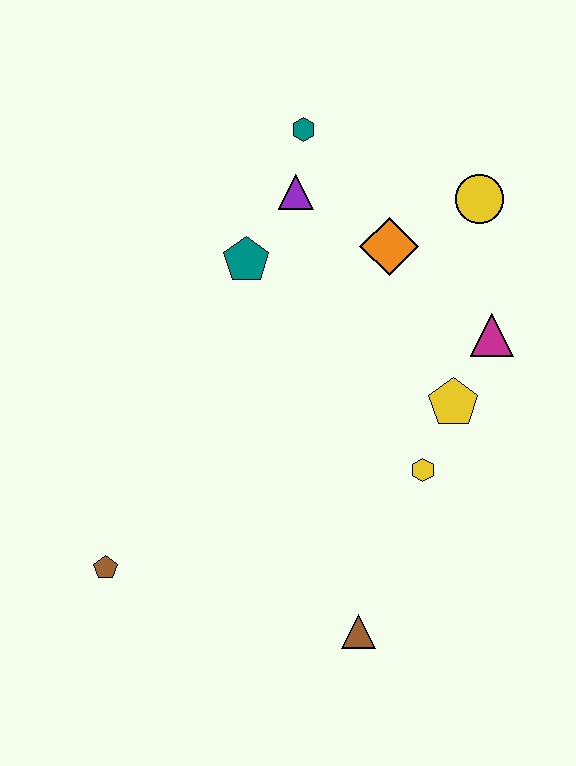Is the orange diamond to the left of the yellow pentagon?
Yes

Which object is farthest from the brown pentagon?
The yellow circle is farthest from the brown pentagon.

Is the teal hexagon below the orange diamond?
No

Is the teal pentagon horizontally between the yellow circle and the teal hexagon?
No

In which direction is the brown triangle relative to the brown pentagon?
The brown triangle is to the right of the brown pentagon.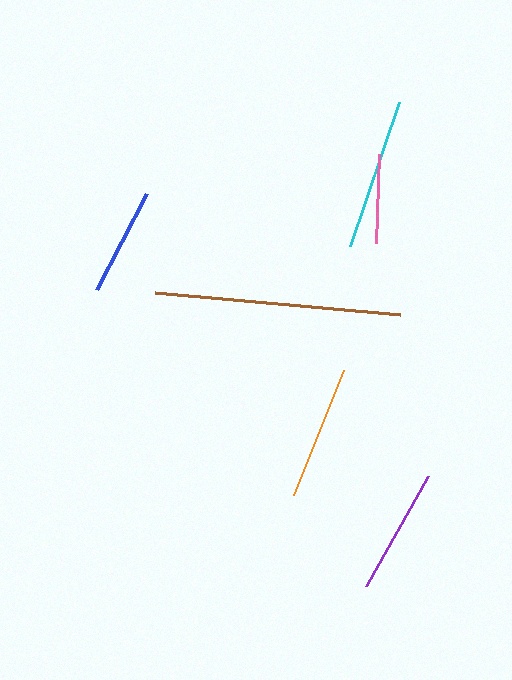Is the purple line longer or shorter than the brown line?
The brown line is longer than the purple line.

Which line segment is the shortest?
The pink line is the shortest at approximately 88 pixels.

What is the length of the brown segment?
The brown segment is approximately 246 pixels long.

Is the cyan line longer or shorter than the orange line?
The cyan line is longer than the orange line.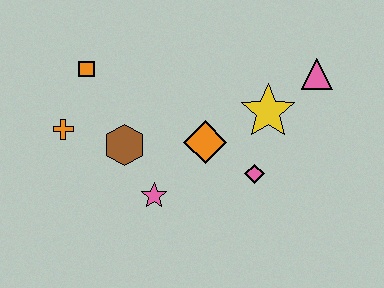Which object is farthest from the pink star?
The pink triangle is farthest from the pink star.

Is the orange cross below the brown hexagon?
No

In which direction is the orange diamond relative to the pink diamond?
The orange diamond is to the left of the pink diamond.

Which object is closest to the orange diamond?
The pink diamond is closest to the orange diamond.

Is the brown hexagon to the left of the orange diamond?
Yes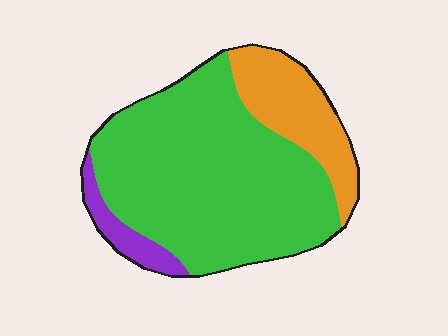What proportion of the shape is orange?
Orange takes up about one fifth (1/5) of the shape.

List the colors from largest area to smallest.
From largest to smallest: green, orange, purple.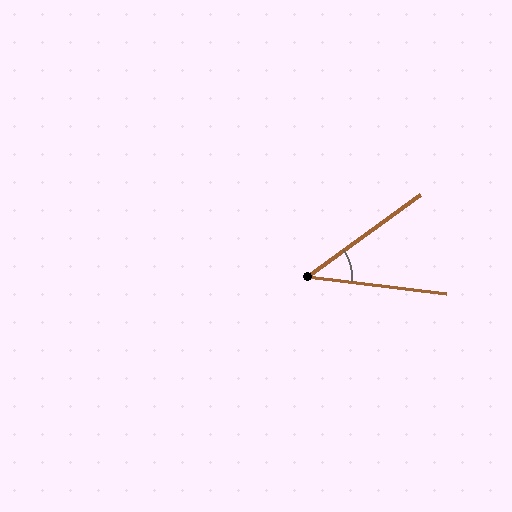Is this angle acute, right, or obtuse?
It is acute.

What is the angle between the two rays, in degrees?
Approximately 43 degrees.